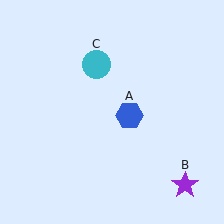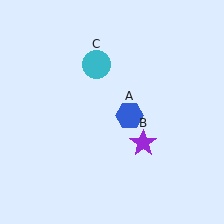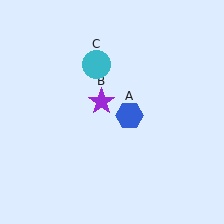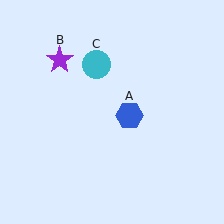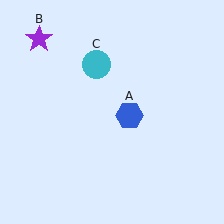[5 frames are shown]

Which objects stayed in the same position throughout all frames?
Blue hexagon (object A) and cyan circle (object C) remained stationary.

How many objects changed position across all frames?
1 object changed position: purple star (object B).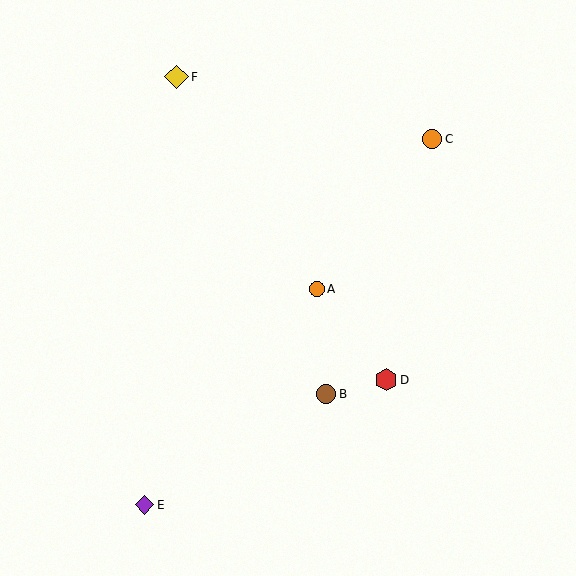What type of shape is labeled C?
Shape C is an orange circle.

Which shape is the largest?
The yellow diamond (labeled F) is the largest.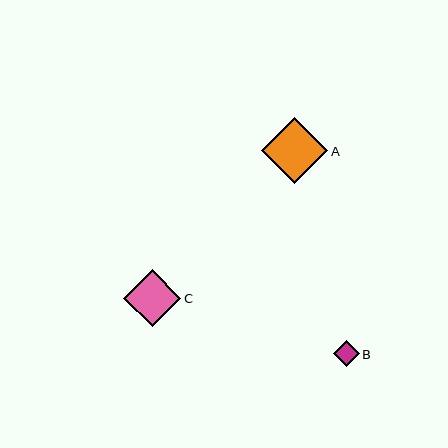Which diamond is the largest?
Diamond A is the largest with a size of approximately 66 pixels.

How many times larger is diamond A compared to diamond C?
Diamond A is approximately 1.2 times the size of diamond C.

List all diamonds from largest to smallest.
From largest to smallest: A, C, B.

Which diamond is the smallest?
Diamond B is the smallest with a size of approximately 26 pixels.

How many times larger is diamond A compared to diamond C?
Diamond A is approximately 1.2 times the size of diamond C.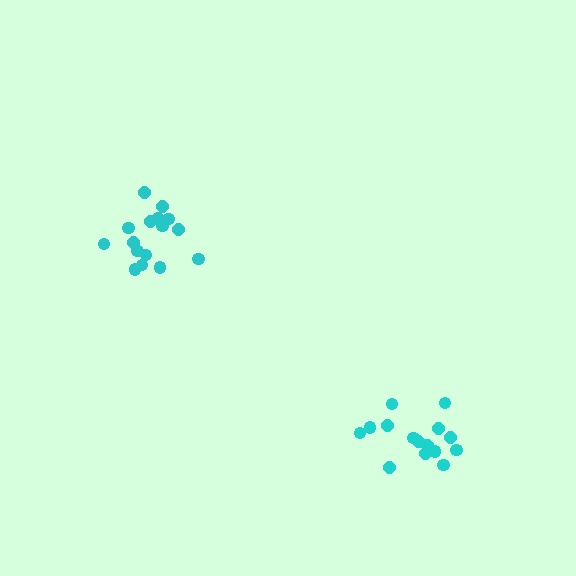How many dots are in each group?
Group 1: 16 dots, Group 2: 15 dots (31 total).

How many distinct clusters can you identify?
There are 2 distinct clusters.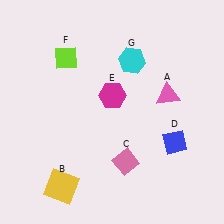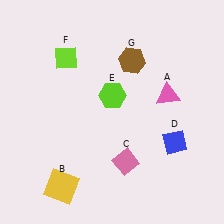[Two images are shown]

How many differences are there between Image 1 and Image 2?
There are 2 differences between the two images.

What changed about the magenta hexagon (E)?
In Image 1, E is magenta. In Image 2, it changed to lime.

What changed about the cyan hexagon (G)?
In Image 1, G is cyan. In Image 2, it changed to brown.